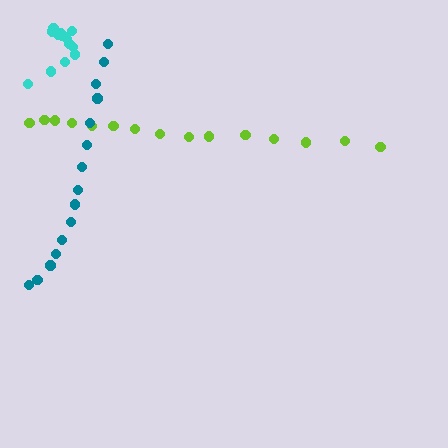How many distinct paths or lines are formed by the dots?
There are 3 distinct paths.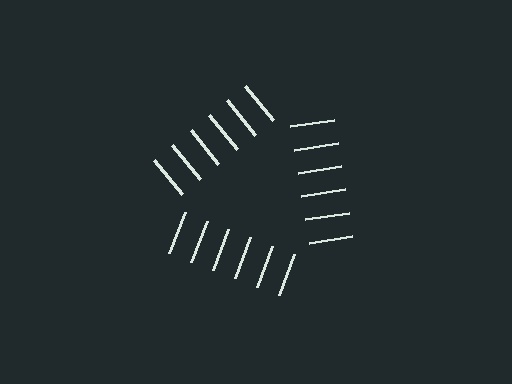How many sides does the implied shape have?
3 sides — the line-ends trace a triangle.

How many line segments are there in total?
18 — 6 along each of the 3 edges.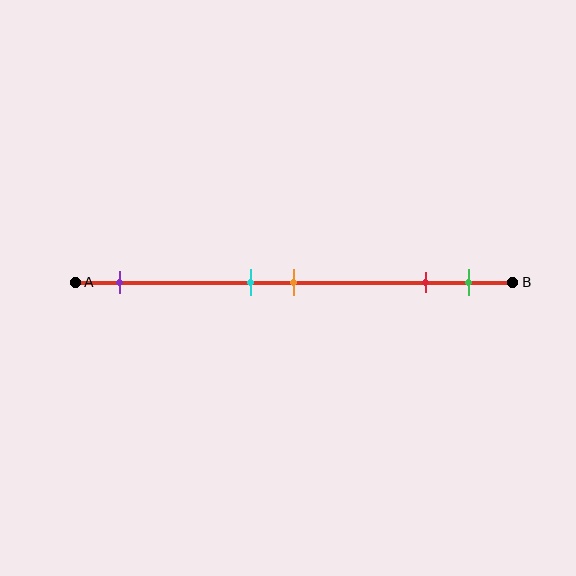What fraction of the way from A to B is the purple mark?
The purple mark is approximately 10% (0.1) of the way from A to B.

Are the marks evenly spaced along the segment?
No, the marks are not evenly spaced.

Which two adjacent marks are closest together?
The cyan and orange marks are the closest adjacent pair.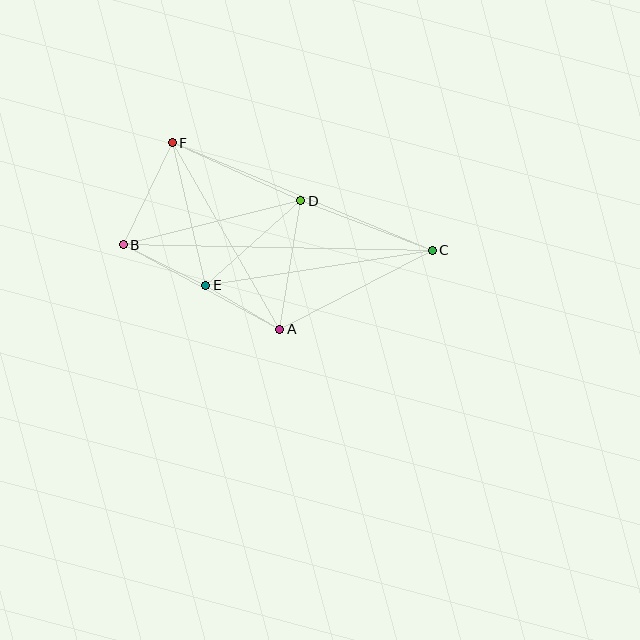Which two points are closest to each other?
Points A and E are closest to each other.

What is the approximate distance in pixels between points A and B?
The distance between A and B is approximately 178 pixels.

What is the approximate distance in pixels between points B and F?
The distance between B and F is approximately 114 pixels.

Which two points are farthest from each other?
Points B and C are farthest from each other.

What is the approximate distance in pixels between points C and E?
The distance between C and E is approximately 229 pixels.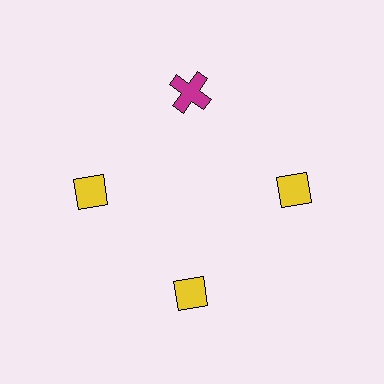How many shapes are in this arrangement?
There are 4 shapes arranged in a ring pattern.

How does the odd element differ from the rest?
It differs in both color (magenta instead of yellow) and shape (cross instead of diamond).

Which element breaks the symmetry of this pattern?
The magenta cross at roughly the 12 o'clock position breaks the symmetry. All other shapes are yellow diamonds.